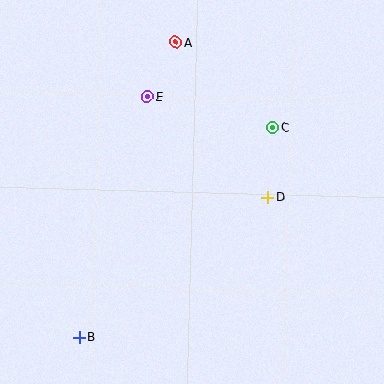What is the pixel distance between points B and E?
The distance between B and E is 250 pixels.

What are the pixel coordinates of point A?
Point A is at (176, 42).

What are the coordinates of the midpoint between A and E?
The midpoint between A and E is at (162, 69).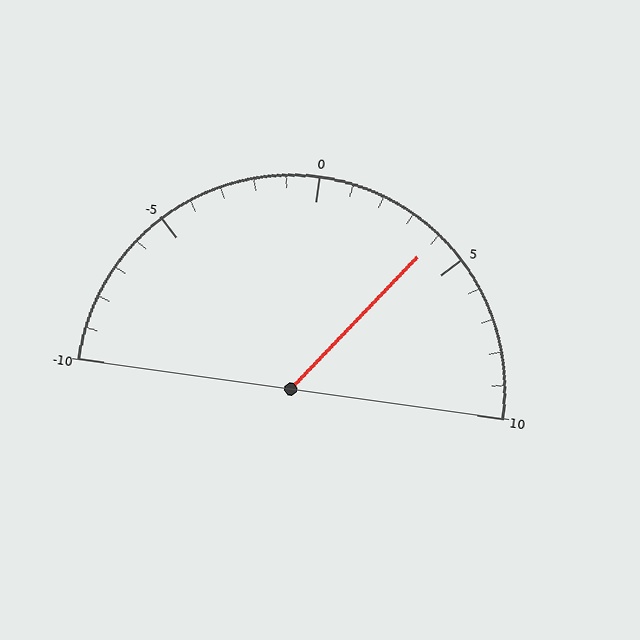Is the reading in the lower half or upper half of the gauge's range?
The reading is in the upper half of the range (-10 to 10).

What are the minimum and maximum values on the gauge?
The gauge ranges from -10 to 10.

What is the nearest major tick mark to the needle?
The nearest major tick mark is 5.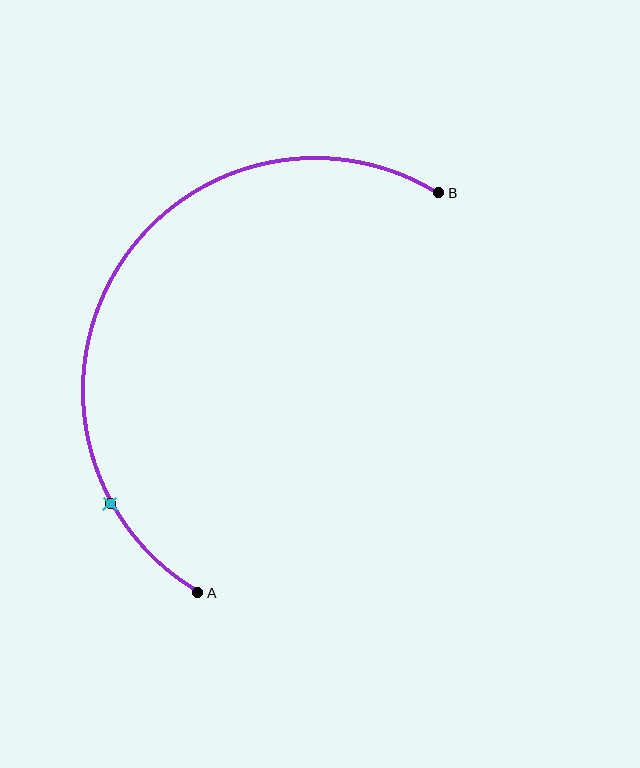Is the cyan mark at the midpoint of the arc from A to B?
No. The cyan mark lies on the arc but is closer to endpoint A. The arc midpoint would be at the point on the curve equidistant along the arc from both A and B.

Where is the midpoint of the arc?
The arc midpoint is the point on the curve farthest from the straight line joining A and B. It sits to the left of that line.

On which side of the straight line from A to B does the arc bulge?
The arc bulges to the left of the straight line connecting A and B.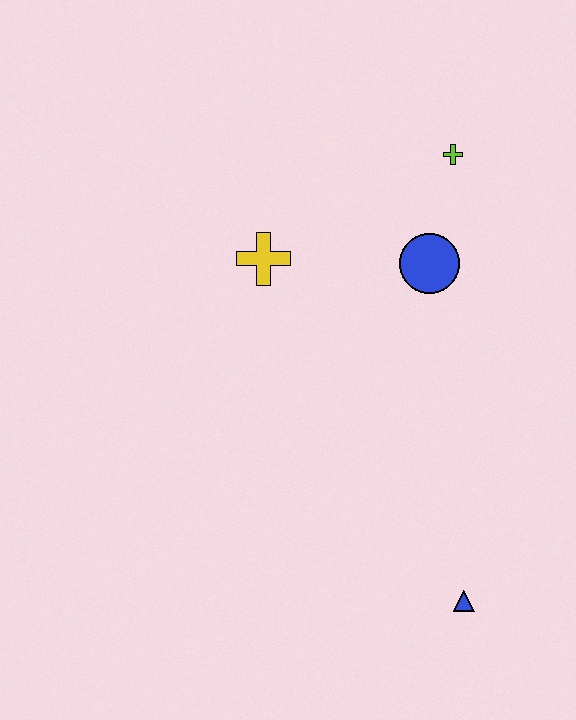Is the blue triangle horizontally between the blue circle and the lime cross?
No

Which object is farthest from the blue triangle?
The lime cross is farthest from the blue triangle.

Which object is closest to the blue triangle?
The blue circle is closest to the blue triangle.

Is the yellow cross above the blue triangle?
Yes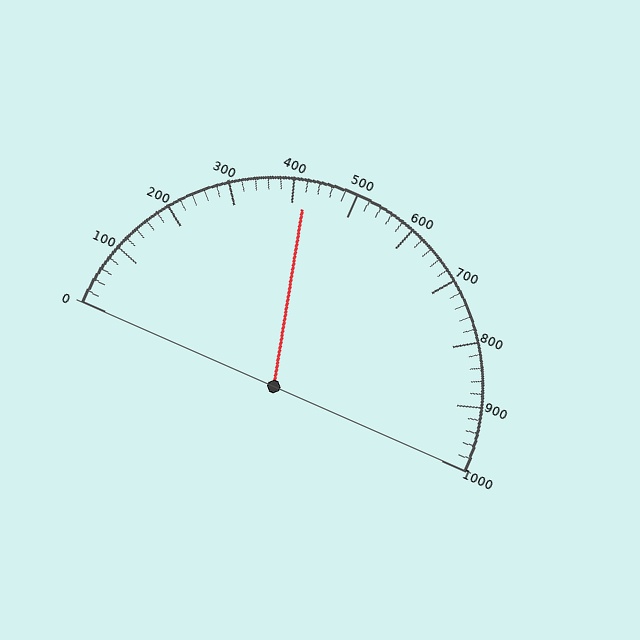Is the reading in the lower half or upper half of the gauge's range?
The reading is in the lower half of the range (0 to 1000).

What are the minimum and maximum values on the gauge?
The gauge ranges from 0 to 1000.